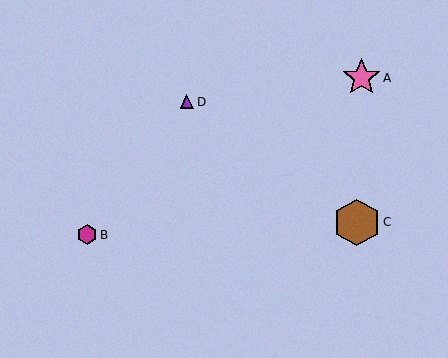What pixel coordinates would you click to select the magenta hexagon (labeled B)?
Click at (87, 235) to select the magenta hexagon B.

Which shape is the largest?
The brown hexagon (labeled C) is the largest.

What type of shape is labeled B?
Shape B is a magenta hexagon.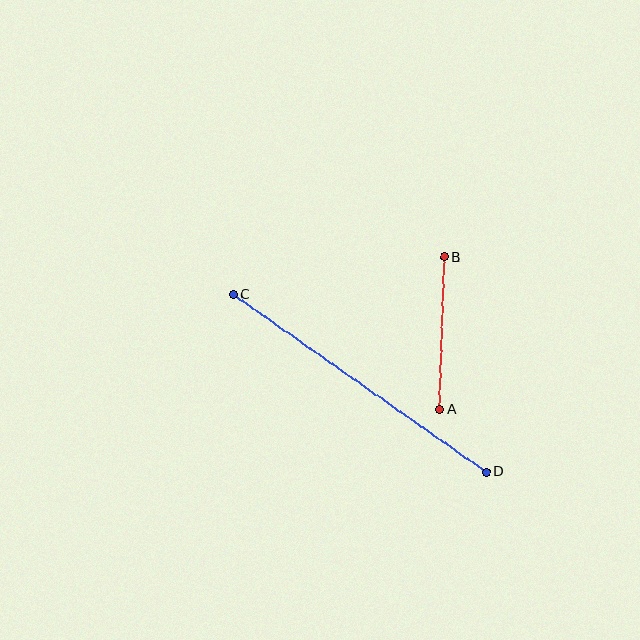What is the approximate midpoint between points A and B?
The midpoint is at approximately (442, 333) pixels.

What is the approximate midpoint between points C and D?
The midpoint is at approximately (360, 383) pixels.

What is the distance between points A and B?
The distance is approximately 153 pixels.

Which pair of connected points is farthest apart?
Points C and D are farthest apart.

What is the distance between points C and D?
The distance is approximately 309 pixels.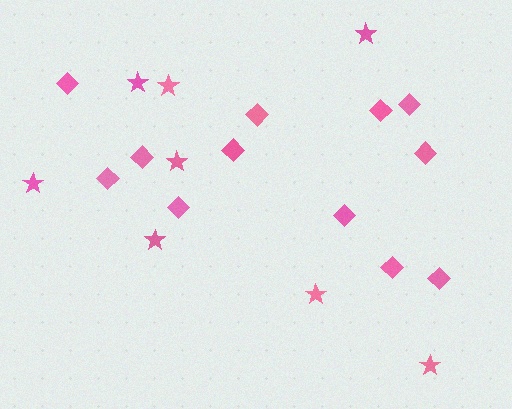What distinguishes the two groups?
There are 2 groups: one group of stars (8) and one group of diamonds (12).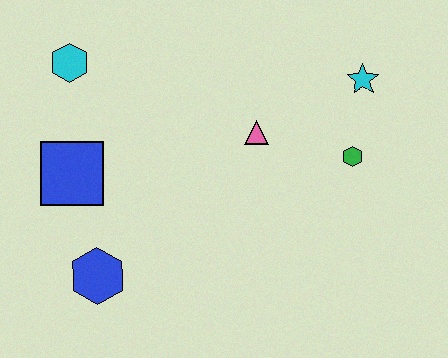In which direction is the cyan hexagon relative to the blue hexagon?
The cyan hexagon is above the blue hexagon.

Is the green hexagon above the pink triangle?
No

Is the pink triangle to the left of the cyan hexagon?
No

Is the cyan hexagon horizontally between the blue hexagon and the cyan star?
No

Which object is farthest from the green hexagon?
The cyan hexagon is farthest from the green hexagon.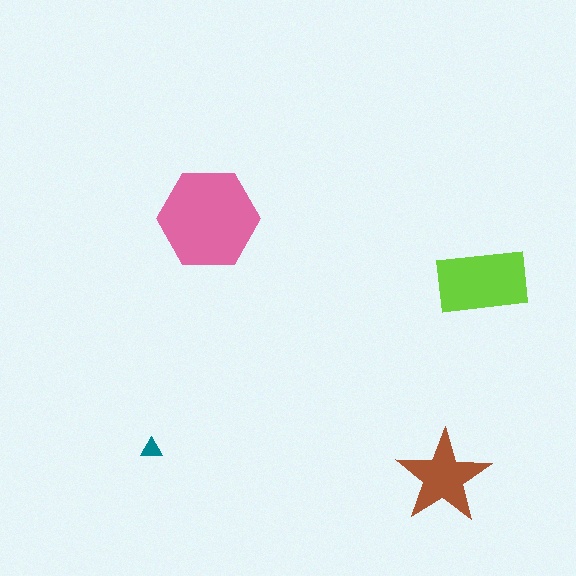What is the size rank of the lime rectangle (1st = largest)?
2nd.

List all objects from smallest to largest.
The teal triangle, the brown star, the lime rectangle, the pink hexagon.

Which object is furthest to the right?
The lime rectangle is rightmost.